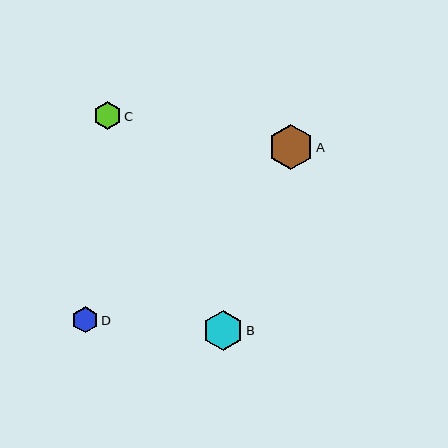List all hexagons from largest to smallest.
From largest to smallest: A, B, C, D.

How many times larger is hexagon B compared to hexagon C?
Hexagon B is approximately 1.4 times the size of hexagon C.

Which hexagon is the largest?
Hexagon A is the largest with a size of approximately 45 pixels.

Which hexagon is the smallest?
Hexagon D is the smallest with a size of approximately 26 pixels.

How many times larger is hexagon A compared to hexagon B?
Hexagon A is approximately 1.1 times the size of hexagon B.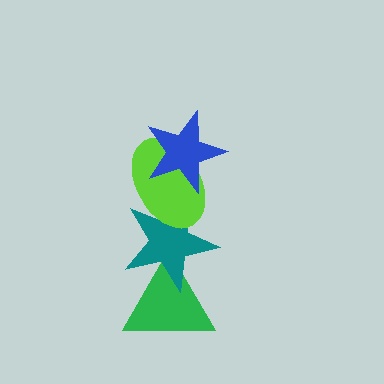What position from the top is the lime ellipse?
The lime ellipse is 2nd from the top.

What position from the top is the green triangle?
The green triangle is 4th from the top.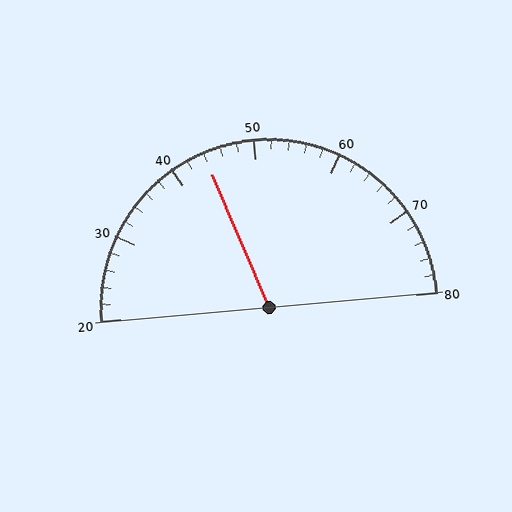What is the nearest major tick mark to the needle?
The nearest major tick mark is 40.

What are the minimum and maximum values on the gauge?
The gauge ranges from 20 to 80.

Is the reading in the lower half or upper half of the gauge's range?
The reading is in the lower half of the range (20 to 80).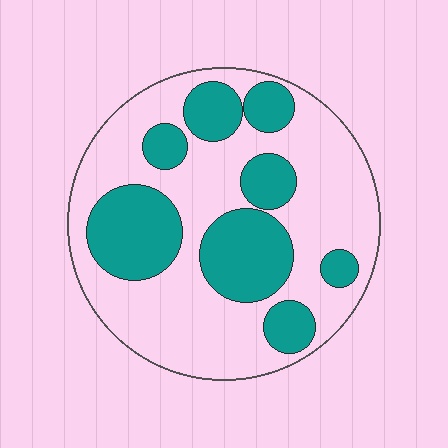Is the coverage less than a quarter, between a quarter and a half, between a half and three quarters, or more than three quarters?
Between a quarter and a half.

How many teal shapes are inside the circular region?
8.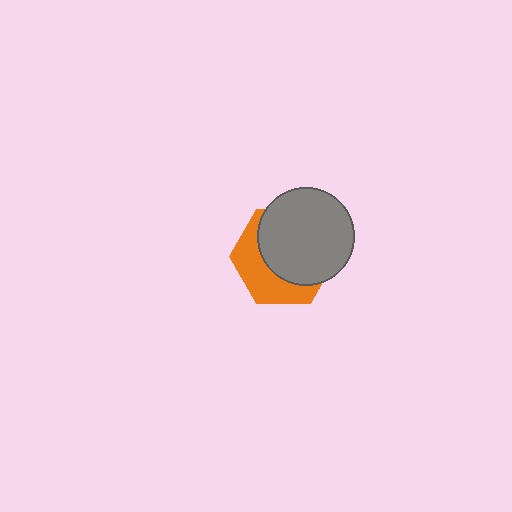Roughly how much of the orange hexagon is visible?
A small part of it is visible (roughly 39%).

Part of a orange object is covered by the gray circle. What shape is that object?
It is a hexagon.